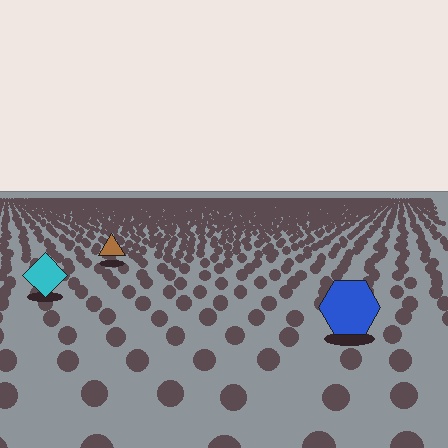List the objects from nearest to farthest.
From nearest to farthest: the blue hexagon, the cyan diamond, the brown triangle.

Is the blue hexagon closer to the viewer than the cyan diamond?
Yes. The blue hexagon is closer — you can tell from the texture gradient: the ground texture is coarser near it.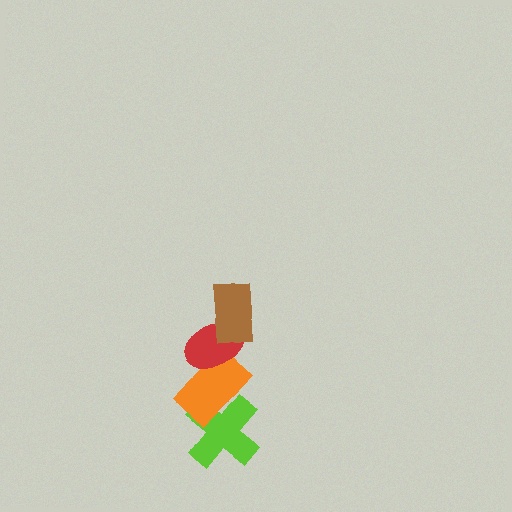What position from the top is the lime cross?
The lime cross is 4th from the top.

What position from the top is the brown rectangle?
The brown rectangle is 1st from the top.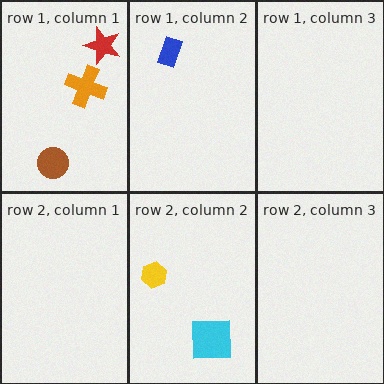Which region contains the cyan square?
The row 2, column 2 region.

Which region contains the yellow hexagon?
The row 2, column 2 region.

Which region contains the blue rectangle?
The row 1, column 2 region.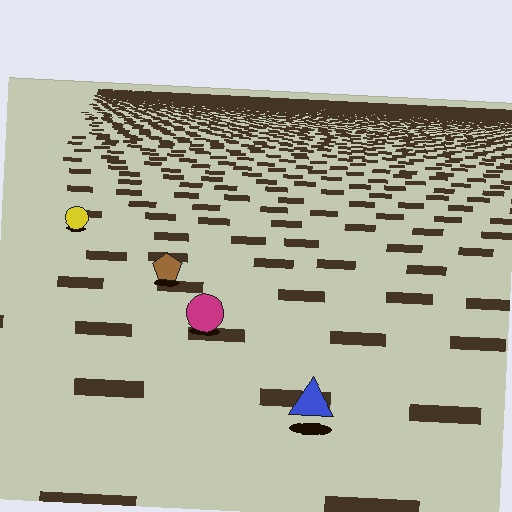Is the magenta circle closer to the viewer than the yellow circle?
Yes. The magenta circle is closer — you can tell from the texture gradient: the ground texture is coarser near it.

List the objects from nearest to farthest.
From nearest to farthest: the blue triangle, the magenta circle, the brown pentagon, the yellow circle.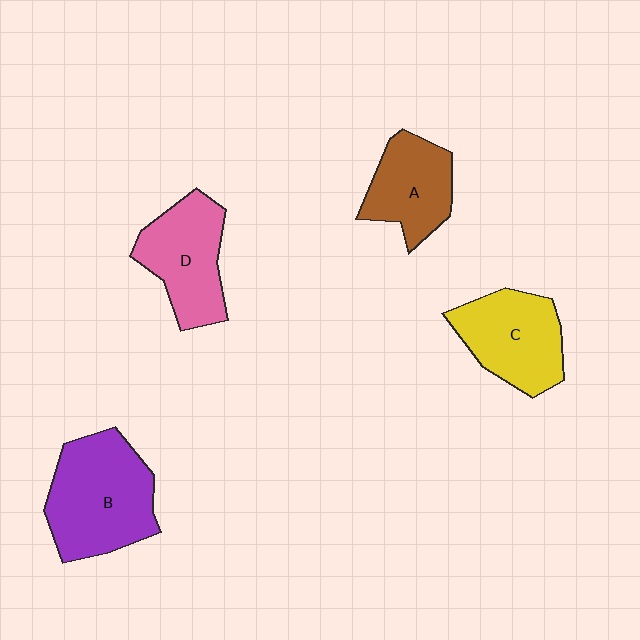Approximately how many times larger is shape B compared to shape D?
Approximately 1.3 times.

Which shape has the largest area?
Shape B (purple).